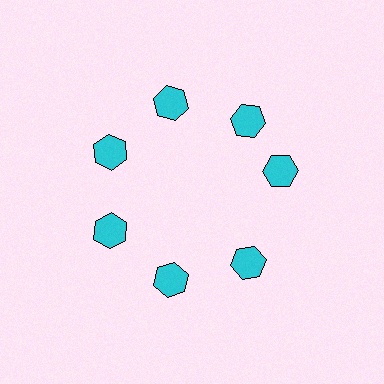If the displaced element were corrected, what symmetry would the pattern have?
It would have 7-fold rotational symmetry — the pattern would map onto itself every 51 degrees.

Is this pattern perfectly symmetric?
No. The 7 cyan hexagons are arranged in a ring, but one element near the 3 o'clock position is rotated out of alignment along the ring, breaking the 7-fold rotational symmetry.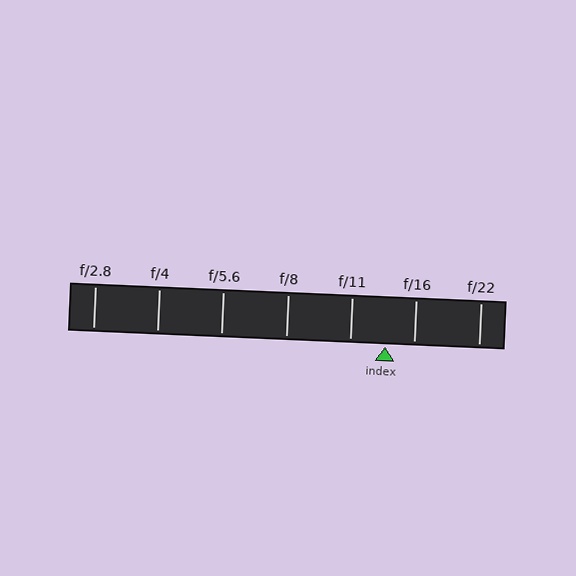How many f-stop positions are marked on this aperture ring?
There are 7 f-stop positions marked.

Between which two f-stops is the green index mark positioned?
The index mark is between f/11 and f/16.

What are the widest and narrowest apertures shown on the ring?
The widest aperture shown is f/2.8 and the narrowest is f/22.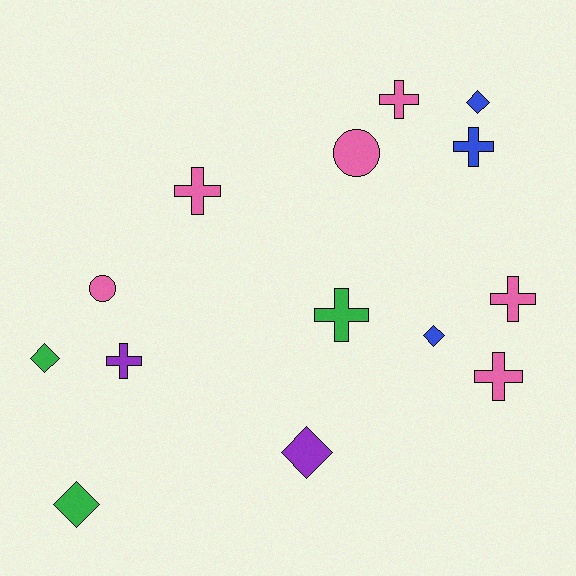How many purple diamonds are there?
There is 1 purple diamond.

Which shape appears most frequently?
Cross, with 7 objects.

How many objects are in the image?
There are 14 objects.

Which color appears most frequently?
Pink, with 6 objects.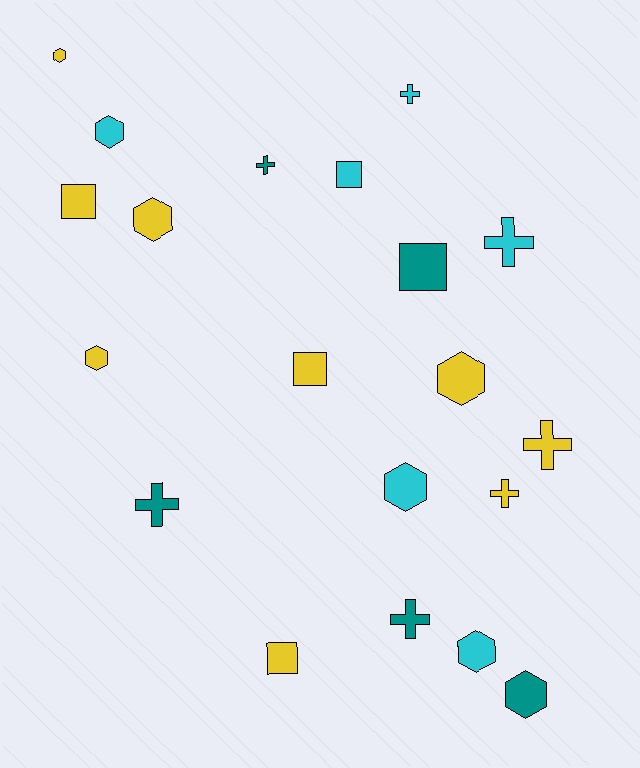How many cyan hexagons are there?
There are 3 cyan hexagons.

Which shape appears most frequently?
Hexagon, with 8 objects.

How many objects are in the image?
There are 20 objects.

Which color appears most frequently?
Yellow, with 9 objects.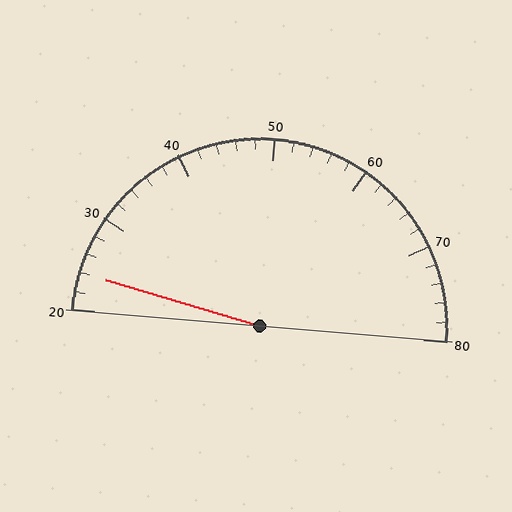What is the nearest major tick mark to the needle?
The nearest major tick mark is 20.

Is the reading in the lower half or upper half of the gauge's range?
The reading is in the lower half of the range (20 to 80).